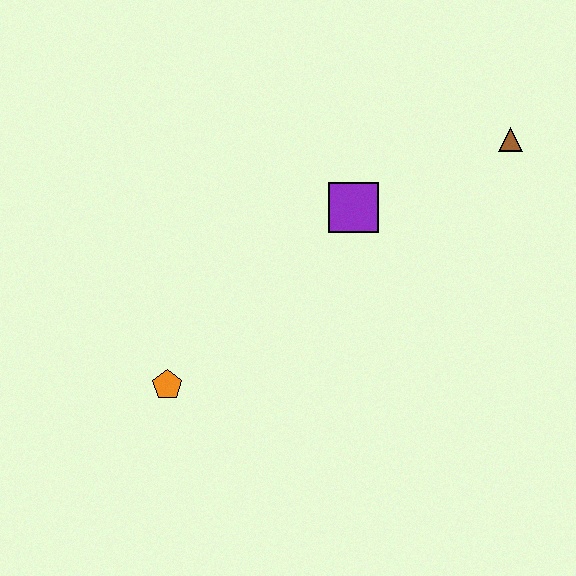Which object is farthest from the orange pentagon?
The brown triangle is farthest from the orange pentagon.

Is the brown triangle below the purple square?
No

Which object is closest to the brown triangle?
The purple square is closest to the brown triangle.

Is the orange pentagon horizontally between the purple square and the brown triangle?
No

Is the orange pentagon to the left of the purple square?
Yes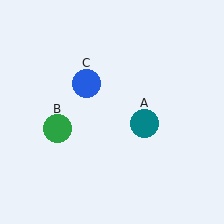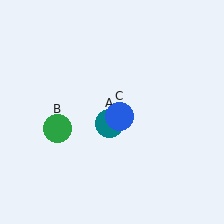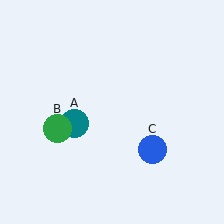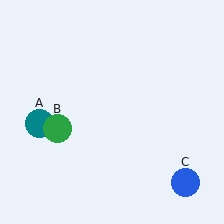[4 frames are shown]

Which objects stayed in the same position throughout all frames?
Green circle (object B) remained stationary.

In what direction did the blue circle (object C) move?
The blue circle (object C) moved down and to the right.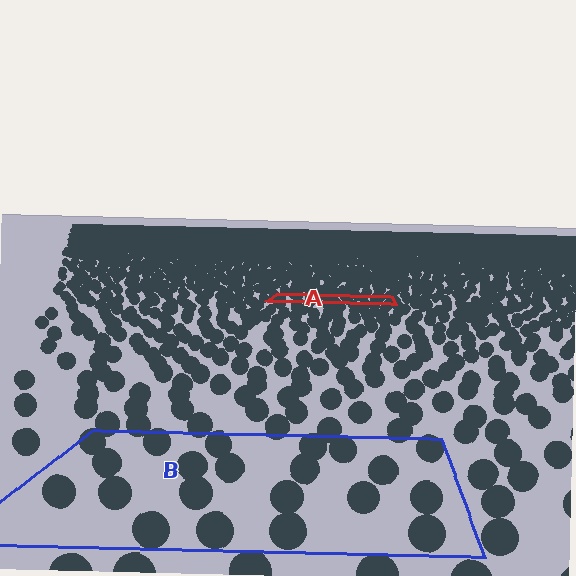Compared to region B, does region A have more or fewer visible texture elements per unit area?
Region A has more texture elements per unit area — they are packed more densely because it is farther away.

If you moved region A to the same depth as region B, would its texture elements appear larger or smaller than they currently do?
They would appear larger. At a closer depth, the same texture elements are projected at a bigger on-screen size.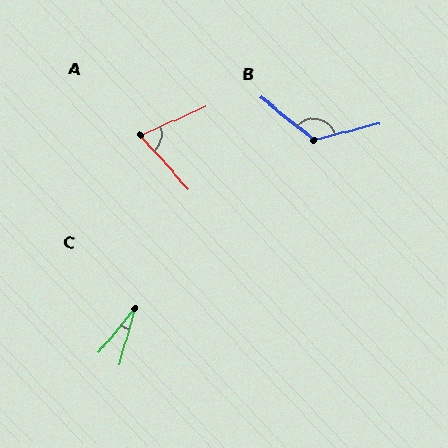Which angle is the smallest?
C, at approximately 24 degrees.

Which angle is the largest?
B, at approximately 127 degrees.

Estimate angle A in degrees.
Approximately 72 degrees.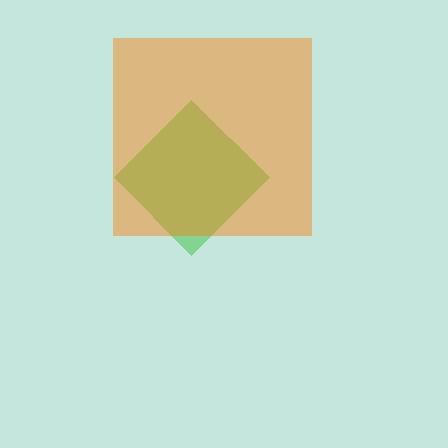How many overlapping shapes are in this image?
There are 2 overlapping shapes in the image.